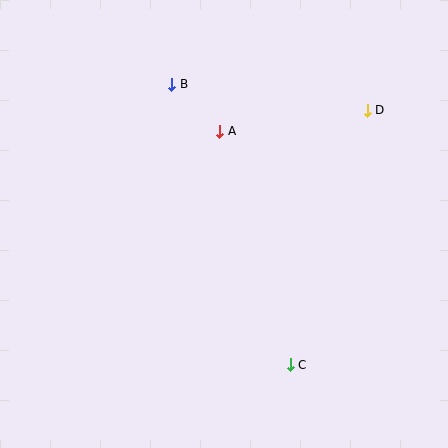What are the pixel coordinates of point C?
Point C is at (290, 365).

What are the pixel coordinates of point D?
Point D is at (367, 110).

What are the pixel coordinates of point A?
Point A is at (220, 131).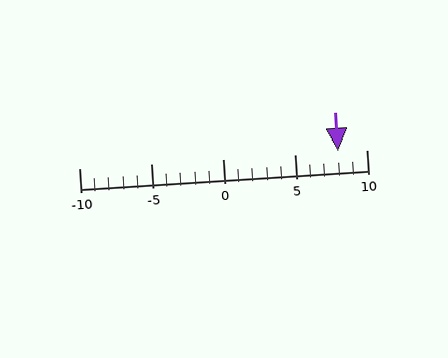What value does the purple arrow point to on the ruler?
The purple arrow points to approximately 8.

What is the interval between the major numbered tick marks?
The major tick marks are spaced 5 units apart.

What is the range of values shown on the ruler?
The ruler shows values from -10 to 10.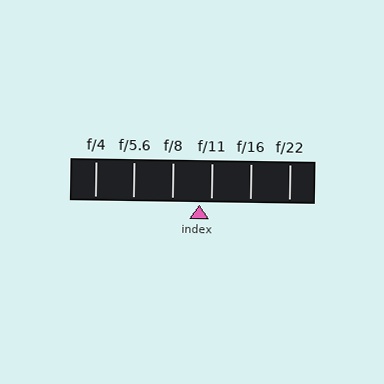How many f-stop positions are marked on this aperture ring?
There are 6 f-stop positions marked.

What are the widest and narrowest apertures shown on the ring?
The widest aperture shown is f/4 and the narrowest is f/22.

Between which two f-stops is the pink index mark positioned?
The index mark is between f/8 and f/11.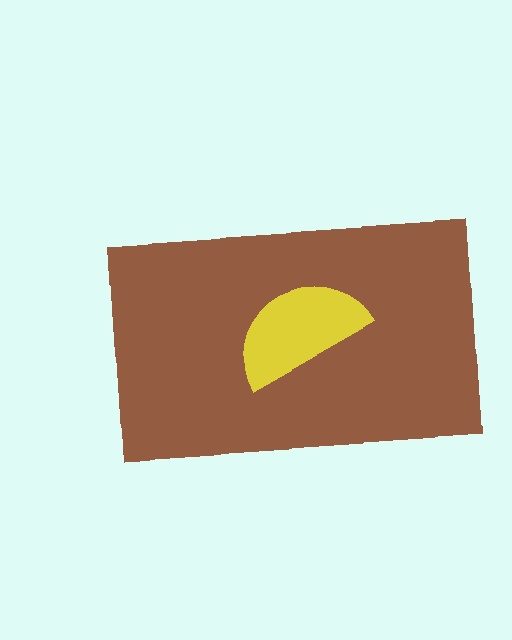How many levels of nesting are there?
2.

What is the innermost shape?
The yellow semicircle.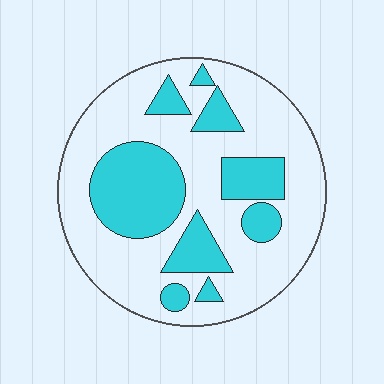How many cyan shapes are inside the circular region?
9.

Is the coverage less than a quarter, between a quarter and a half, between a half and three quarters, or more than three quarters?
Between a quarter and a half.